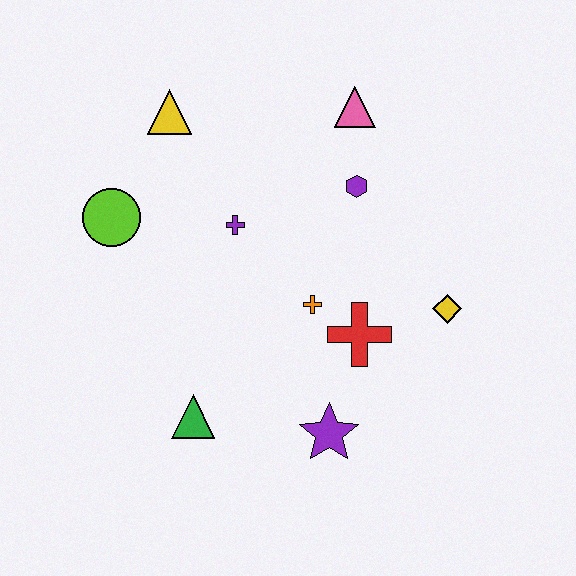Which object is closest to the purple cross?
The orange cross is closest to the purple cross.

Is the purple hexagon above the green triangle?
Yes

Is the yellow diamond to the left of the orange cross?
No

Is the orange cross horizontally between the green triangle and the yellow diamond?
Yes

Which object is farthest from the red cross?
The yellow triangle is farthest from the red cross.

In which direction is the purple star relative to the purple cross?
The purple star is below the purple cross.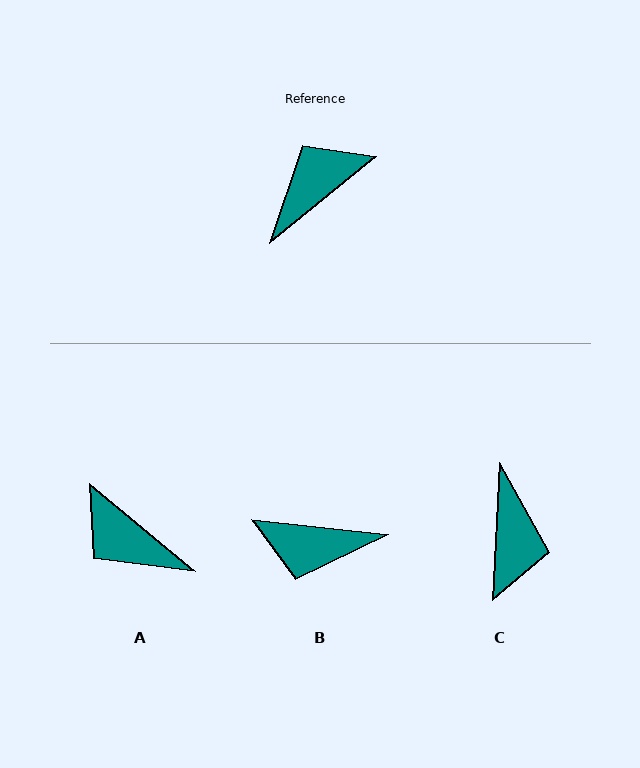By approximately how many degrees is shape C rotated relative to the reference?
Approximately 132 degrees clockwise.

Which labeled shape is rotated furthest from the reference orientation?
B, about 135 degrees away.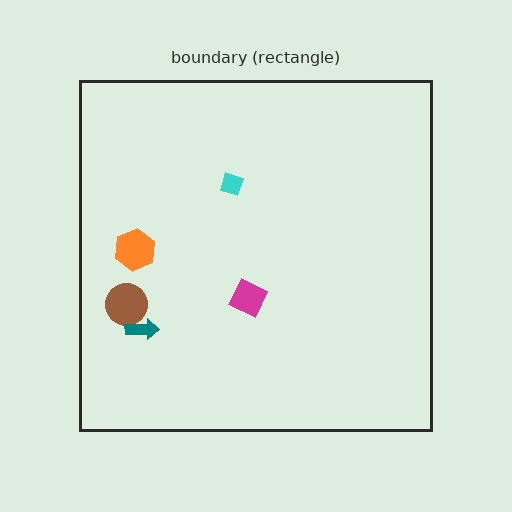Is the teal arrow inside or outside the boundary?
Inside.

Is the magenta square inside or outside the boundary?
Inside.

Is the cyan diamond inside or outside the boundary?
Inside.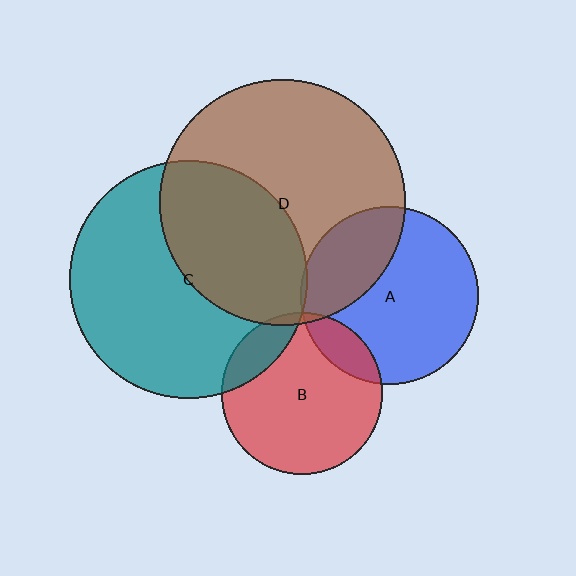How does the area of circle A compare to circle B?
Approximately 1.2 times.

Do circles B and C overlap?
Yes.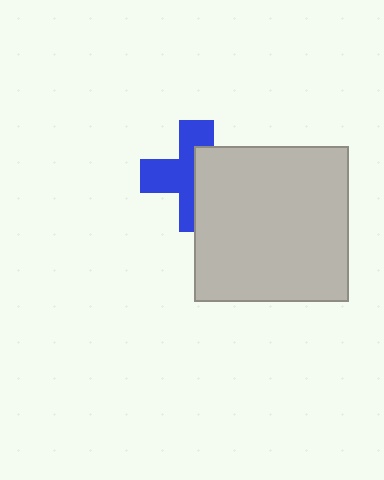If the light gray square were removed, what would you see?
You would see the complete blue cross.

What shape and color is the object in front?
The object in front is a light gray square.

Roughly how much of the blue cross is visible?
About half of it is visible (roughly 53%).